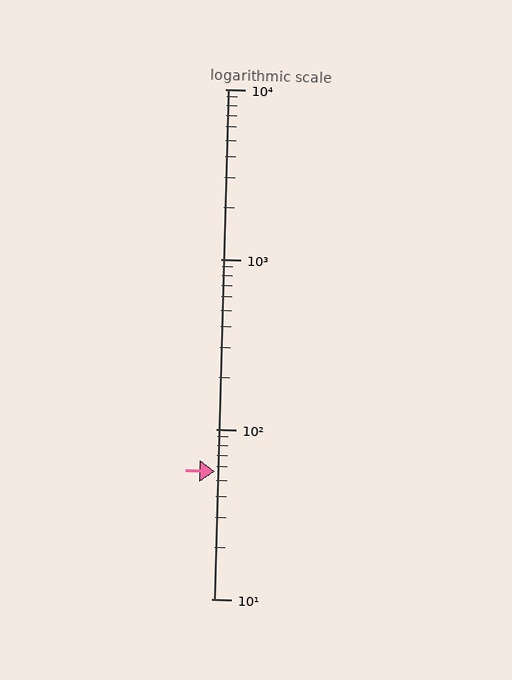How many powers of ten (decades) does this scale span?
The scale spans 3 decades, from 10 to 10000.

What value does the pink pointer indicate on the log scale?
The pointer indicates approximately 56.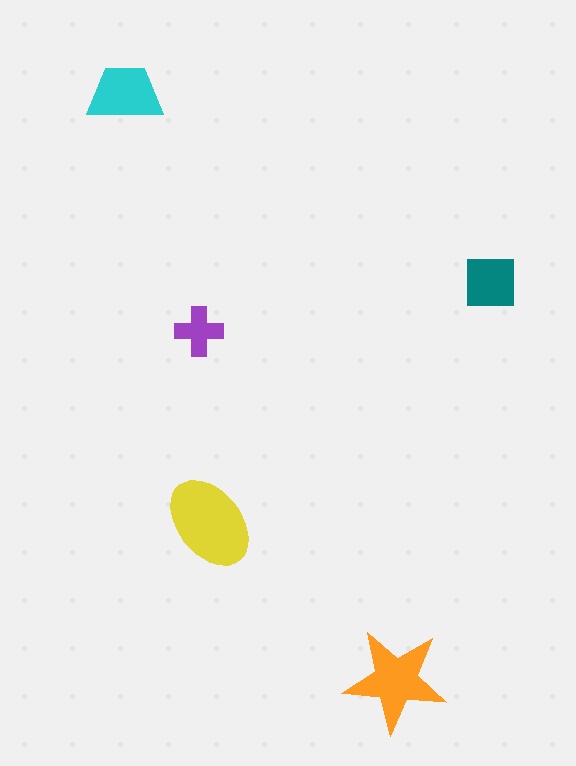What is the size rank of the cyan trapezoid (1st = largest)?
3rd.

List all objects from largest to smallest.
The yellow ellipse, the orange star, the cyan trapezoid, the teal square, the purple cross.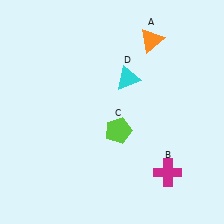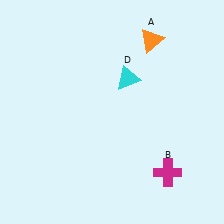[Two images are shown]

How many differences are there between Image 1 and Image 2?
There is 1 difference between the two images.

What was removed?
The lime pentagon (C) was removed in Image 2.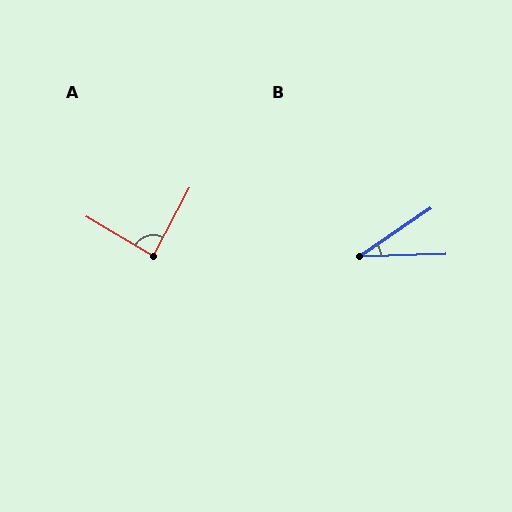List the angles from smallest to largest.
B (33°), A (87°).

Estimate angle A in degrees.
Approximately 87 degrees.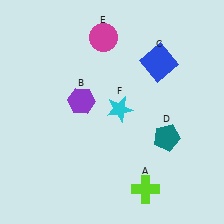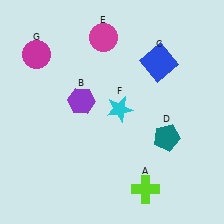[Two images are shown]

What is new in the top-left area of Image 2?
A magenta circle (G) was added in the top-left area of Image 2.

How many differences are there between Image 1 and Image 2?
There is 1 difference between the two images.